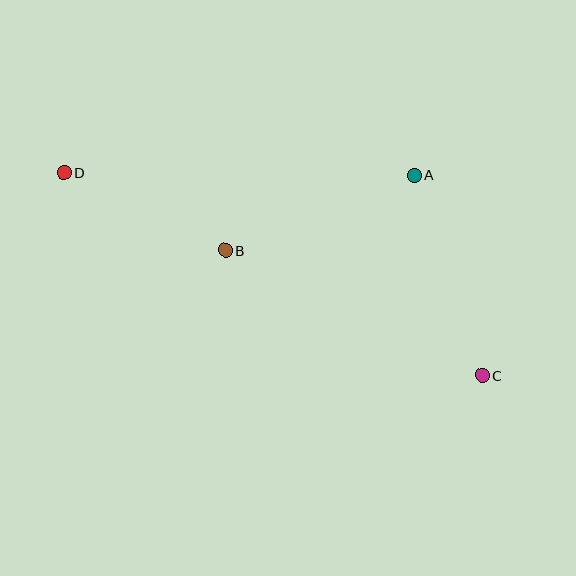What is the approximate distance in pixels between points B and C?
The distance between B and C is approximately 286 pixels.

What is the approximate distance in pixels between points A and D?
The distance between A and D is approximately 350 pixels.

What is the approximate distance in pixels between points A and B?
The distance between A and B is approximately 203 pixels.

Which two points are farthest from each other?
Points C and D are farthest from each other.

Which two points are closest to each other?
Points B and D are closest to each other.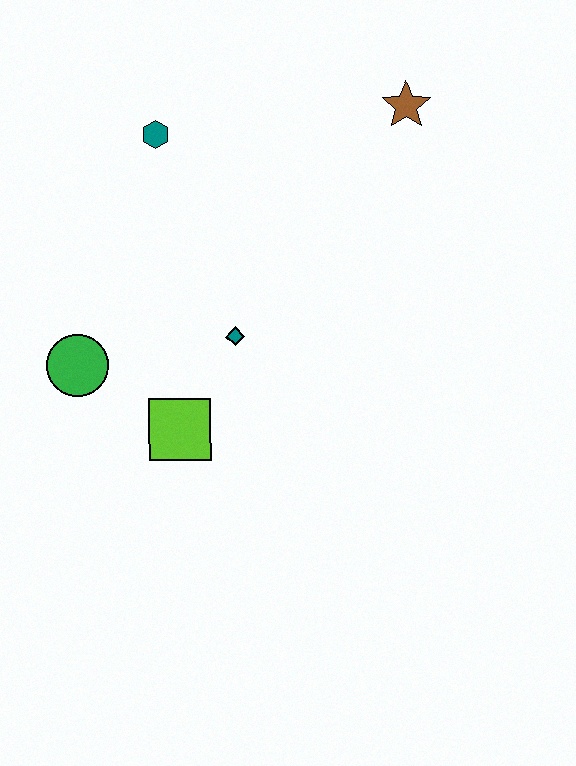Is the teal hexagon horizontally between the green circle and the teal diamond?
Yes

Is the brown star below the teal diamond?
No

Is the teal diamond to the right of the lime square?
Yes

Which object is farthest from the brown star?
The green circle is farthest from the brown star.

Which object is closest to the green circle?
The lime square is closest to the green circle.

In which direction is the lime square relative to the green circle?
The lime square is to the right of the green circle.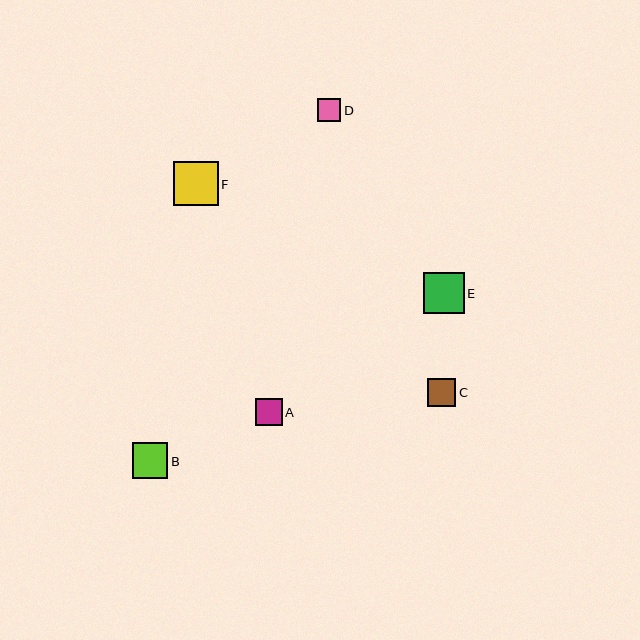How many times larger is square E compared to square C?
Square E is approximately 1.5 times the size of square C.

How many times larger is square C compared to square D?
Square C is approximately 1.2 times the size of square D.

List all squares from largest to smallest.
From largest to smallest: F, E, B, C, A, D.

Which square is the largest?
Square F is the largest with a size of approximately 45 pixels.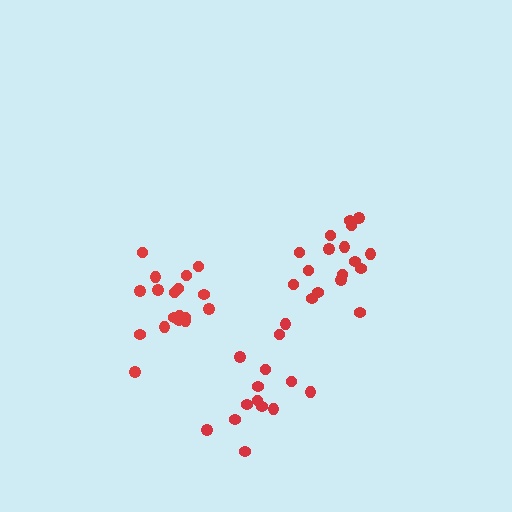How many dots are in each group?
Group 1: 17 dots, Group 2: 14 dots, Group 3: 18 dots (49 total).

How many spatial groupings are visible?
There are 3 spatial groupings.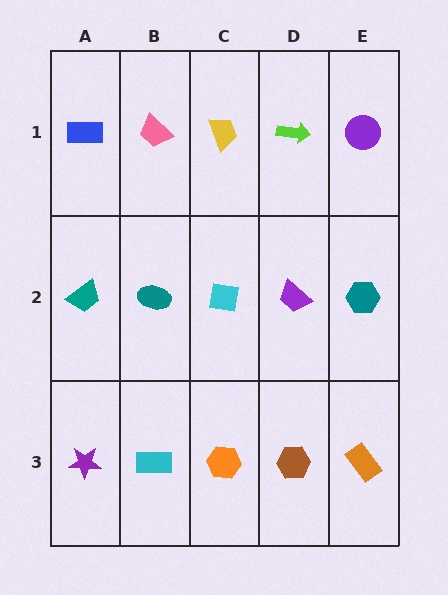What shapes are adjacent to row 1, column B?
A teal ellipse (row 2, column B), a blue rectangle (row 1, column A), a yellow trapezoid (row 1, column C).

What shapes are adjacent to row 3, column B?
A teal ellipse (row 2, column B), a purple star (row 3, column A), an orange hexagon (row 3, column C).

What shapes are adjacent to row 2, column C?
A yellow trapezoid (row 1, column C), an orange hexagon (row 3, column C), a teal ellipse (row 2, column B), a purple trapezoid (row 2, column D).